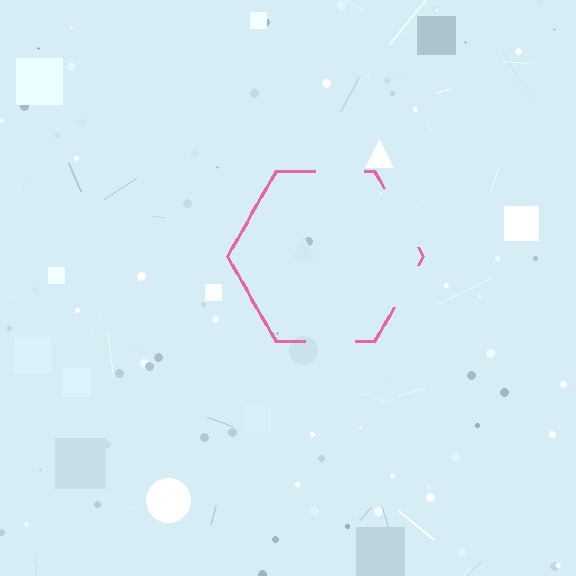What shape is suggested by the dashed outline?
The dashed outline suggests a hexagon.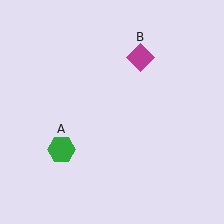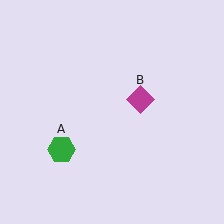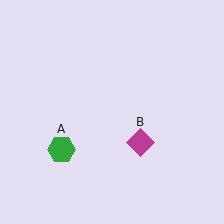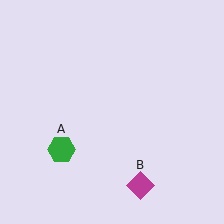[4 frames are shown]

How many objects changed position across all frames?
1 object changed position: magenta diamond (object B).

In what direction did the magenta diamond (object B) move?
The magenta diamond (object B) moved down.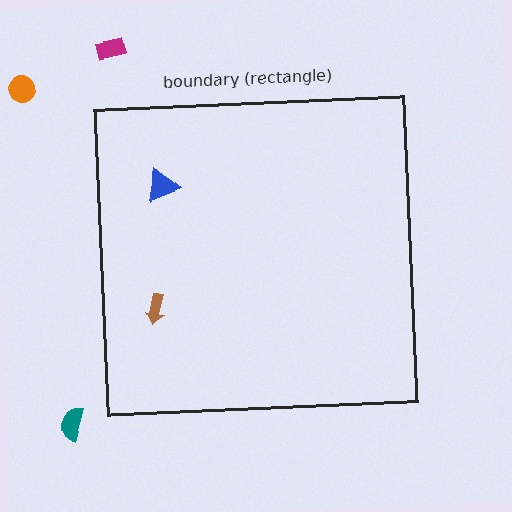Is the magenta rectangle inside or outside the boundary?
Outside.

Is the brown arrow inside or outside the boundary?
Inside.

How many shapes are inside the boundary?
2 inside, 3 outside.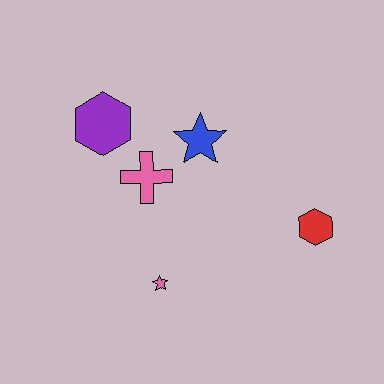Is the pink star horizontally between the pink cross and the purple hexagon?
No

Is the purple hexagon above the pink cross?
Yes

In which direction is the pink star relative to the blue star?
The pink star is below the blue star.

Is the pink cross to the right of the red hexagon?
No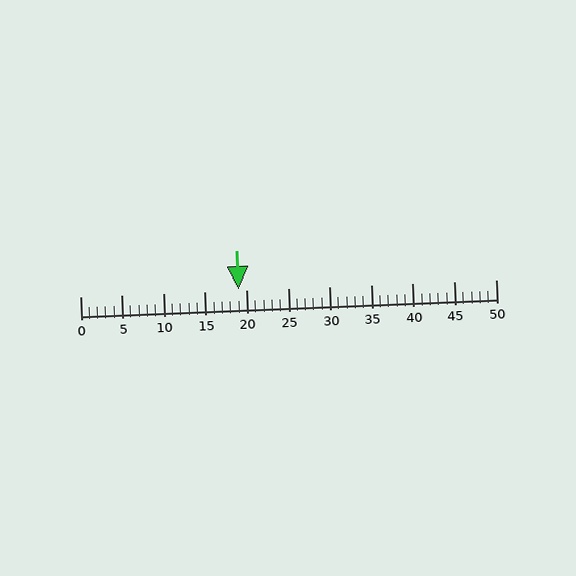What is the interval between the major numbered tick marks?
The major tick marks are spaced 5 units apart.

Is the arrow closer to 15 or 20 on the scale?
The arrow is closer to 20.